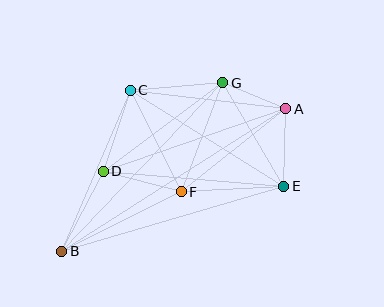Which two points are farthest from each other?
Points A and B are farthest from each other.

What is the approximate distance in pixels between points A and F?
The distance between A and F is approximately 133 pixels.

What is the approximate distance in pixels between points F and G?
The distance between F and G is approximately 116 pixels.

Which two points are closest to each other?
Points A and G are closest to each other.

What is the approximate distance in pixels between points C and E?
The distance between C and E is approximately 181 pixels.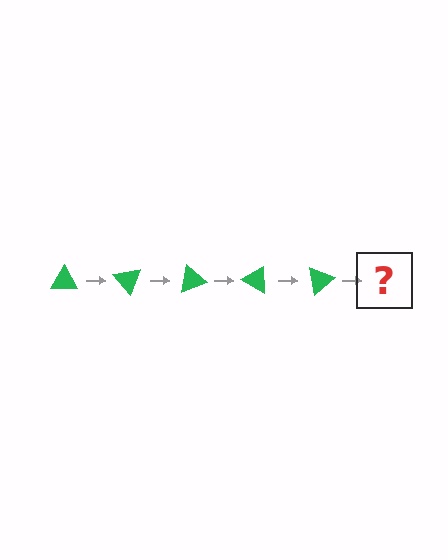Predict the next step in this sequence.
The next step is a green triangle rotated 250 degrees.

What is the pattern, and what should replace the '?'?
The pattern is that the triangle rotates 50 degrees each step. The '?' should be a green triangle rotated 250 degrees.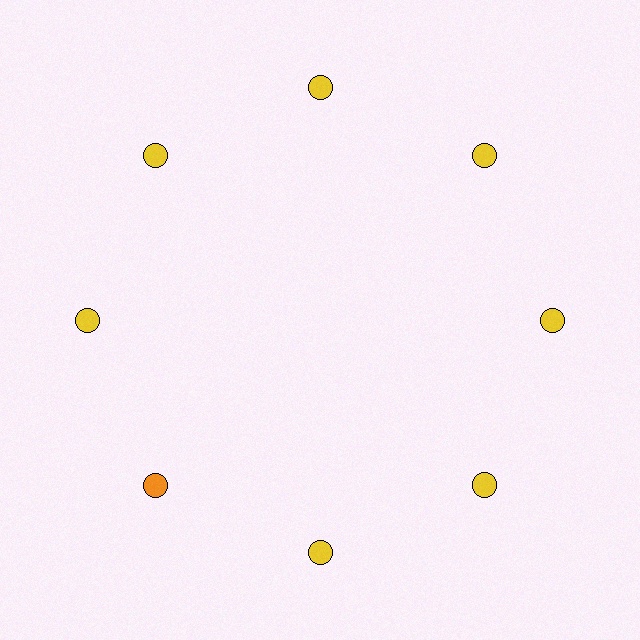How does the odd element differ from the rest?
It has a different color: orange instead of yellow.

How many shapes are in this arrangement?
There are 8 shapes arranged in a ring pattern.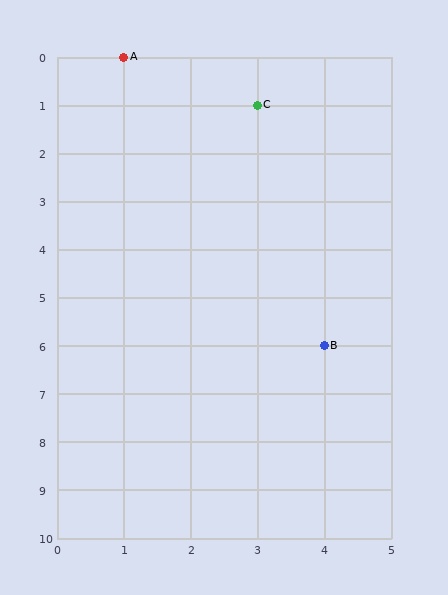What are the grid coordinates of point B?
Point B is at grid coordinates (4, 6).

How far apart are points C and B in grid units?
Points C and B are 1 column and 5 rows apart (about 5.1 grid units diagonally).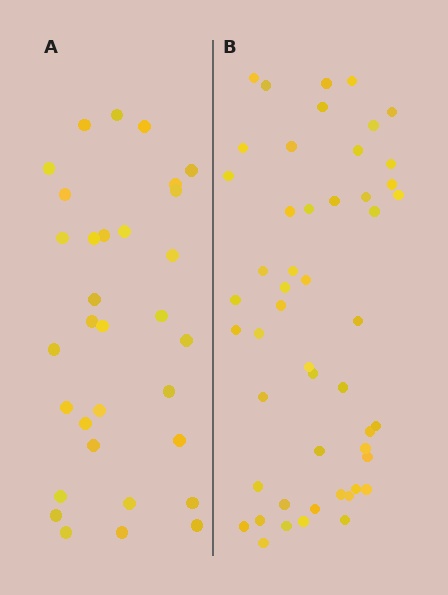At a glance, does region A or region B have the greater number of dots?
Region B (the right region) has more dots.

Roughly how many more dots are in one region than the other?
Region B has approximately 20 more dots than region A.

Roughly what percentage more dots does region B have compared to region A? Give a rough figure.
About 55% more.